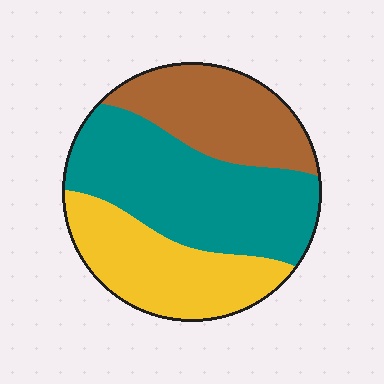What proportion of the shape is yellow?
Yellow covers about 30% of the shape.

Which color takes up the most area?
Teal, at roughly 45%.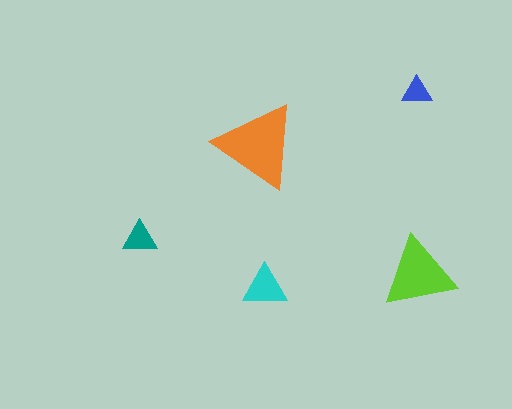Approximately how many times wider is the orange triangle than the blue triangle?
About 3 times wider.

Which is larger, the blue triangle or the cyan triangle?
The cyan one.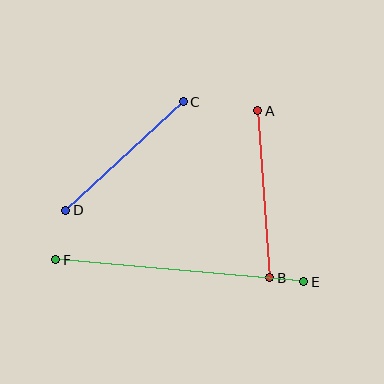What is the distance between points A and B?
The distance is approximately 167 pixels.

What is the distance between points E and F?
The distance is approximately 249 pixels.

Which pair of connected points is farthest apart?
Points E and F are farthest apart.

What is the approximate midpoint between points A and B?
The midpoint is at approximately (264, 194) pixels.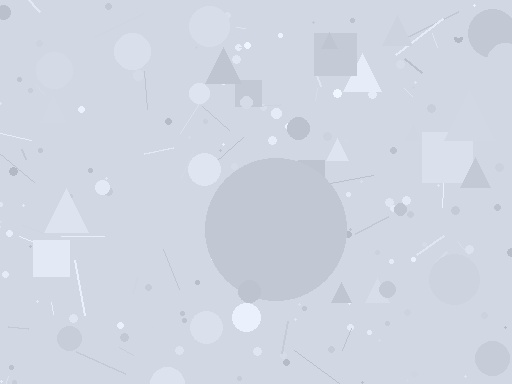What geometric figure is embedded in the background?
A circle is embedded in the background.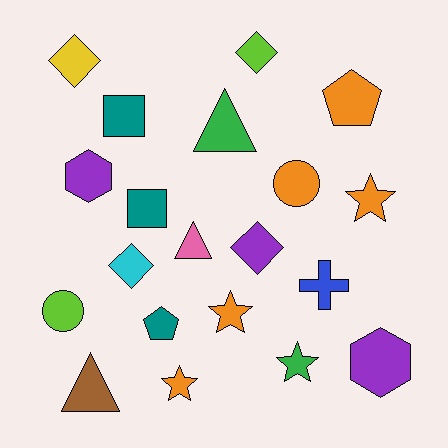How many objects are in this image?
There are 20 objects.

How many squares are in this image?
There are 2 squares.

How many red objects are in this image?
There are no red objects.